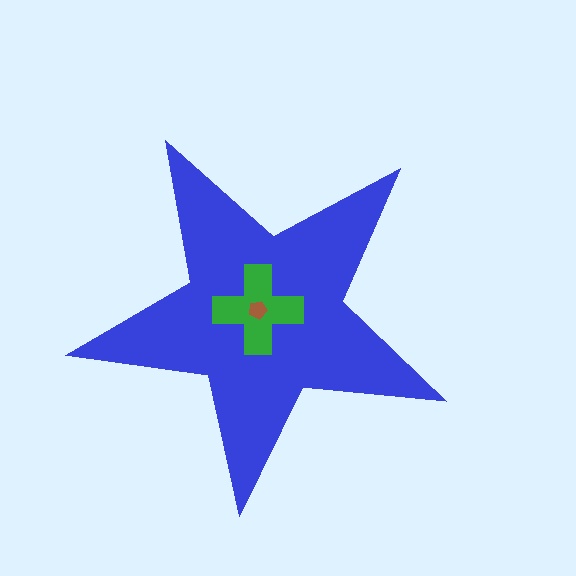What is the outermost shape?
The blue star.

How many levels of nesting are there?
3.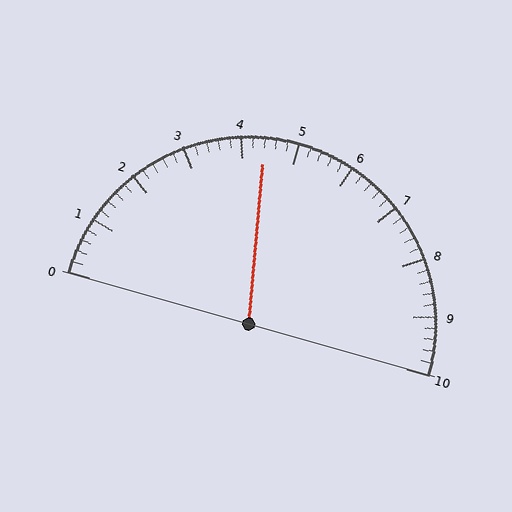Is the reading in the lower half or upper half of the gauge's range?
The reading is in the lower half of the range (0 to 10).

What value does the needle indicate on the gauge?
The needle indicates approximately 4.4.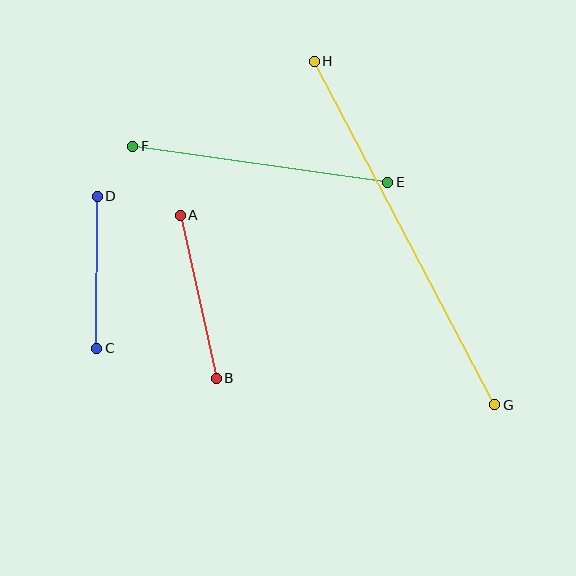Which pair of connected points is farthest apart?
Points G and H are farthest apart.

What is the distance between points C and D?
The distance is approximately 152 pixels.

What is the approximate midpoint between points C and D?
The midpoint is at approximately (97, 272) pixels.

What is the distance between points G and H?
The distance is approximately 388 pixels.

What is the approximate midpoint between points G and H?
The midpoint is at approximately (405, 233) pixels.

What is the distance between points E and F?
The distance is approximately 257 pixels.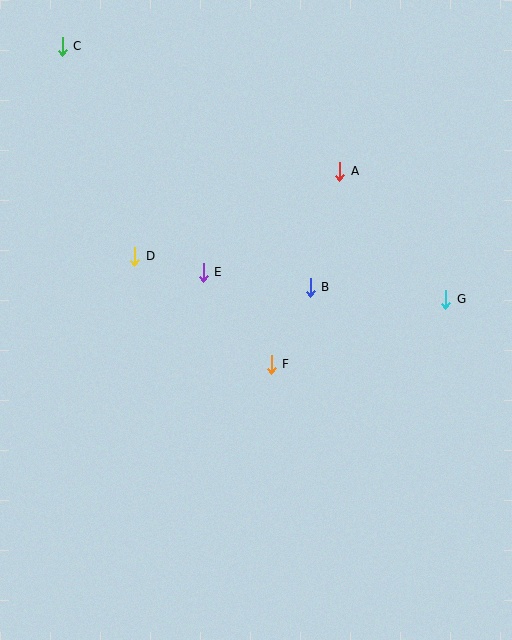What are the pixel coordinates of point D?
Point D is at (135, 256).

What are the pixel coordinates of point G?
Point G is at (446, 299).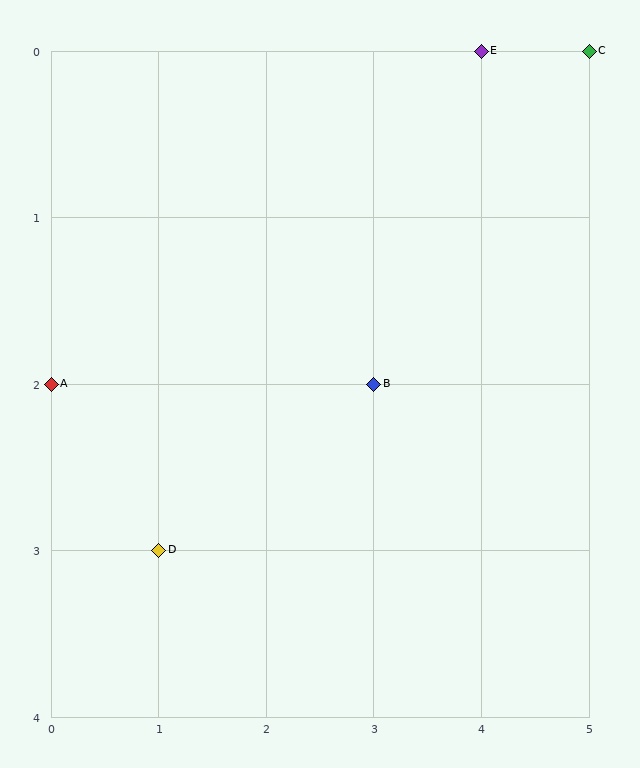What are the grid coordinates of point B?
Point B is at grid coordinates (3, 2).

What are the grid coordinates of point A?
Point A is at grid coordinates (0, 2).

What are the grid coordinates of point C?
Point C is at grid coordinates (5, 0).